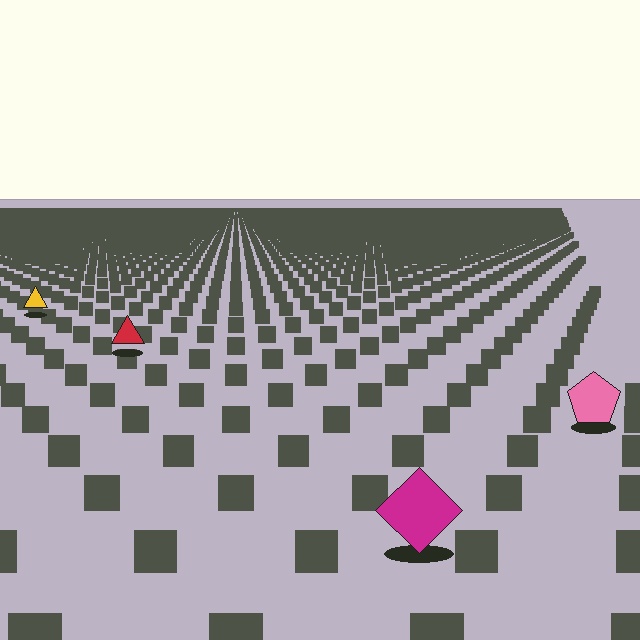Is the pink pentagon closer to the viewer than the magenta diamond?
No. The magenta diamond is closer — you can tell from the texture gradient: the ground texture is coarser near it.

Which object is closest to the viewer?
The magenta diamond is closest. The texture marks near it are larger and more spread out.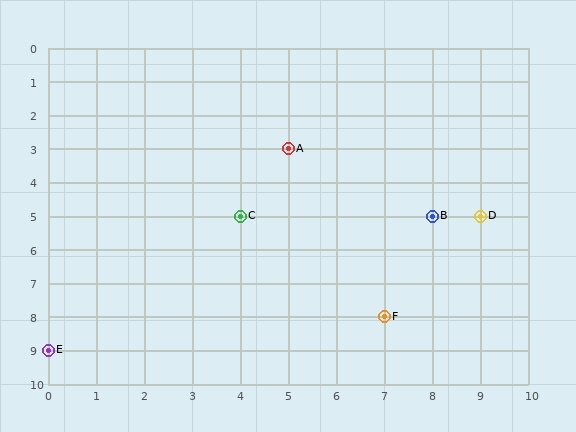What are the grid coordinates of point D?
Point D is at grid coordinates (9, 5).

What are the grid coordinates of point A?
Point A is at grid coordinates (5, 3).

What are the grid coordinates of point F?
Point F is at grid coordinates (7, 8).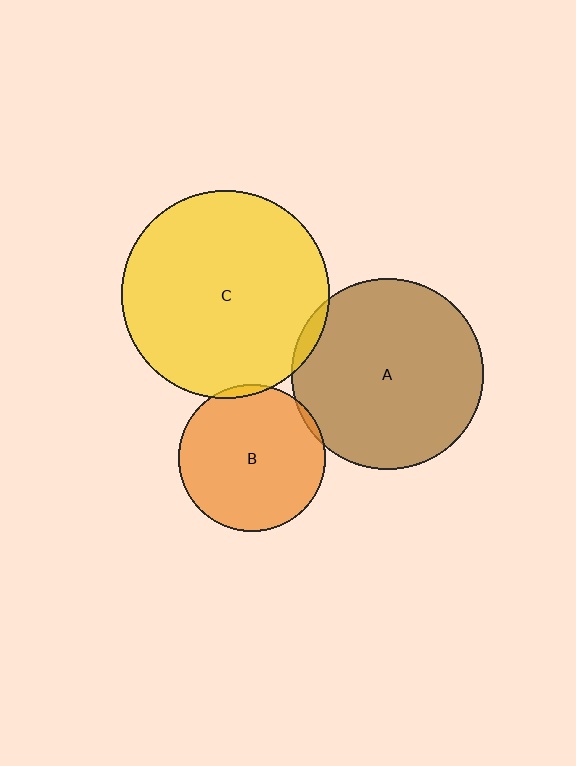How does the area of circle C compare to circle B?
Approximately 2.0 times.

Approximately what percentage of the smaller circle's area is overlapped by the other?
Approximately 5%.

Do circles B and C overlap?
Yes.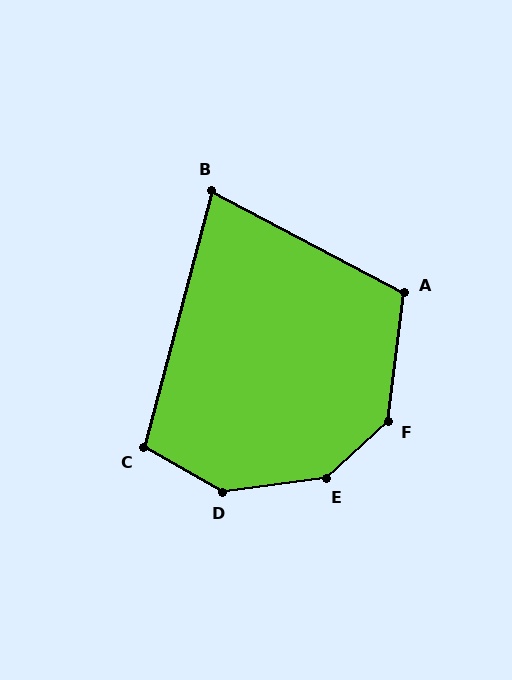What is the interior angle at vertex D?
Approximately 143 degrees (obtuse).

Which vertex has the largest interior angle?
E, at approximately 145 degrees.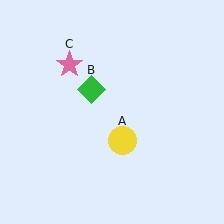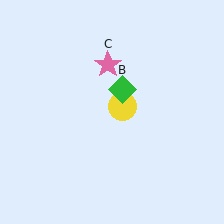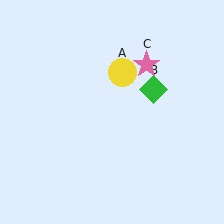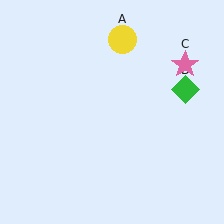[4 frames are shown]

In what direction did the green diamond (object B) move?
The green diamond (object B) moved right.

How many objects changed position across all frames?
3 objects changed position: yellow circle (object A), green diamond (object B), pink star (object C).